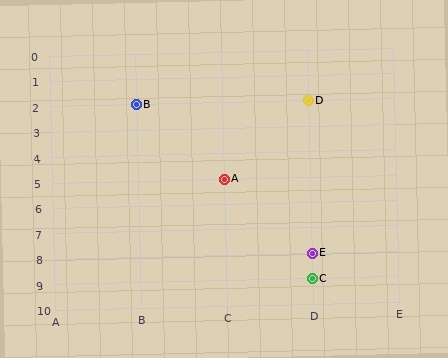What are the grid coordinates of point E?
Point E is at grid coordinates (D, 8).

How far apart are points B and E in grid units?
Points B and E are 2 columns and 6 rows apart (about 6.3 grid units diagonally).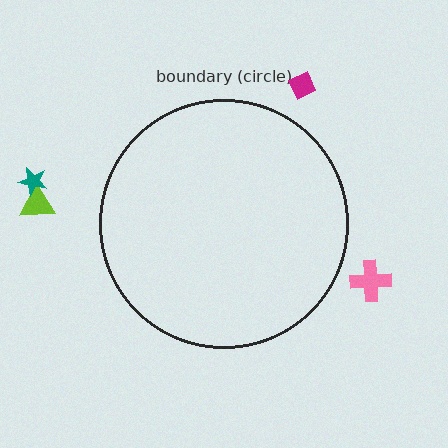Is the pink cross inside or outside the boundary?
Outside.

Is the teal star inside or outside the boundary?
Outside.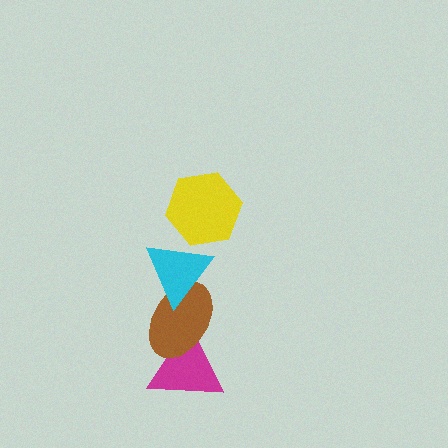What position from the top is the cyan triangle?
The cyan triangle is 2nd from the top.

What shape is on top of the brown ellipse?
The cyan triangle is on top of the brown ellipse.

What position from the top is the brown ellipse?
The brown ellipse is 3rd from the top.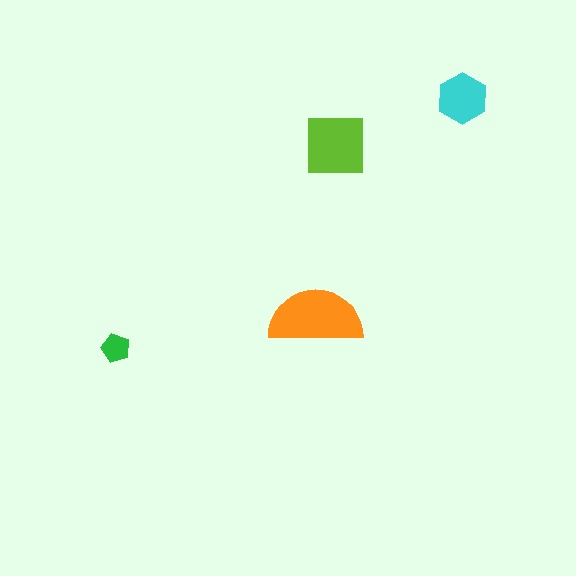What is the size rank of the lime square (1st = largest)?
2nd.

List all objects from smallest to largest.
The green pentagon, the cyan hexagon, the lime square, the orange semicircle.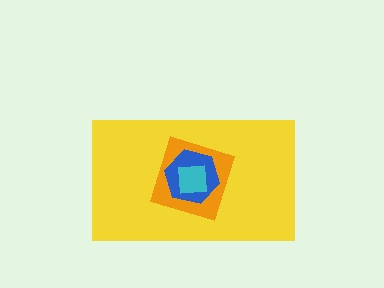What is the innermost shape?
The cyan square.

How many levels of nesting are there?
4.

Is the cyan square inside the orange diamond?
Yes.